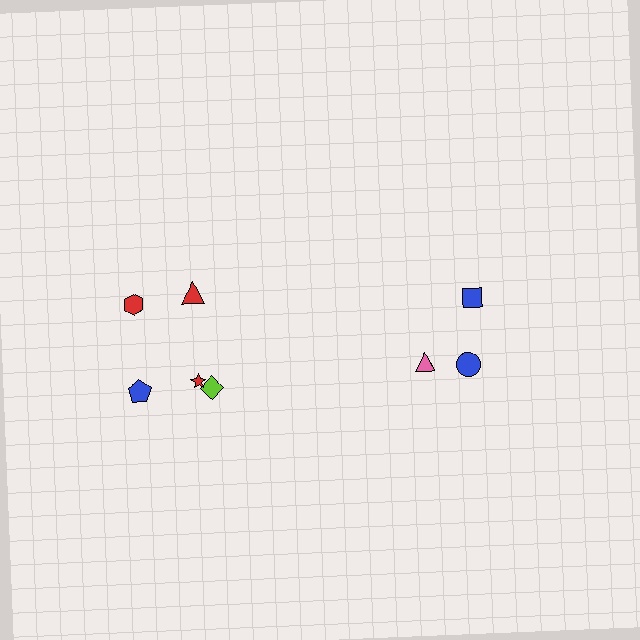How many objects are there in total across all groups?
There are 8 objects.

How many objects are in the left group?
There are 5 objects.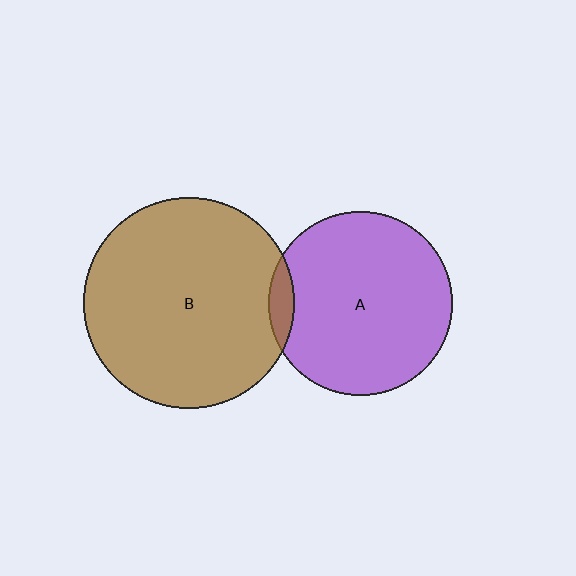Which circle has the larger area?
Circle B (brown).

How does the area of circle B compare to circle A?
Approximately 1.3 times.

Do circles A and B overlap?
Yes.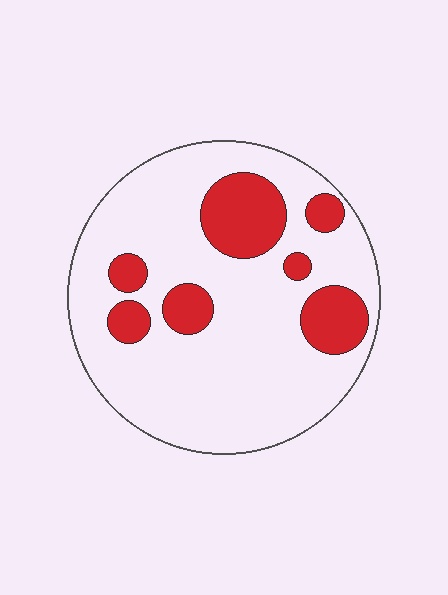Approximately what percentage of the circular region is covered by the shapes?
Approximately 20%.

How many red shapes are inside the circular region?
7.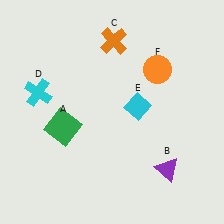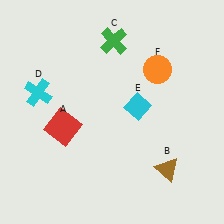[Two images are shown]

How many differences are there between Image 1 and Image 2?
There are 3 differences between the two images.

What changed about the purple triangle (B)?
In Image 1, B is purple. In Image 2, it changed to brown.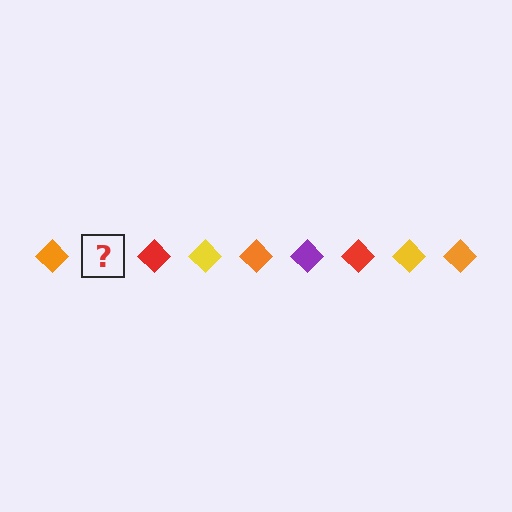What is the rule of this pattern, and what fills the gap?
The rule is that the pattern cycles through orange, purple, red, yellow diamonds. The gap should be filled with a purple diamond.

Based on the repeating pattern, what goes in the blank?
The blank should be a purple diamond.